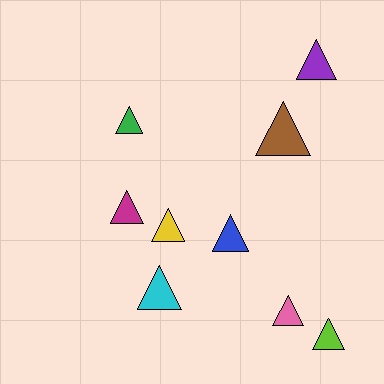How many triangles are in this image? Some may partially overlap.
There are 9 triangles.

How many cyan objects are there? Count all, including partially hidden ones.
There is 1 cyan object.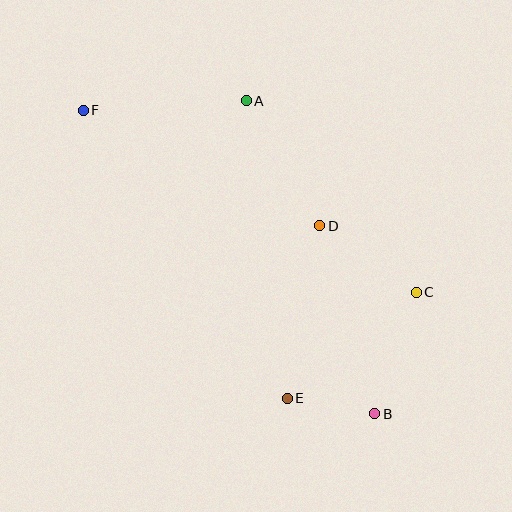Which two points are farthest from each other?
Points B and F are farthest from each other.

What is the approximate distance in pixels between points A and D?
The distance between A and D is approximately 145 pixels.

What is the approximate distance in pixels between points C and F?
The distance between C and F is approximately 379 pixels.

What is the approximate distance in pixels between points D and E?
The distance between D and E is approximately 176 pixels.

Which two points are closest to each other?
Points B and E are closest to each other.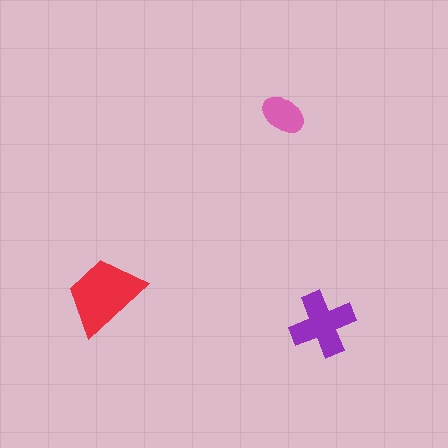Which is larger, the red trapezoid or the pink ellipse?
The red trapezoid.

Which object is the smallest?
The pink ellipse.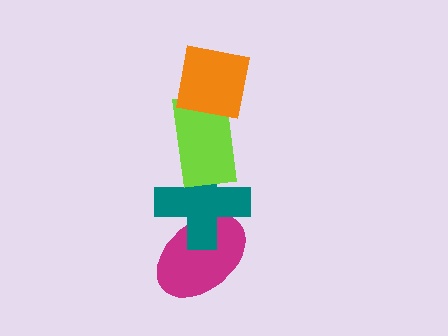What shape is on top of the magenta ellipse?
The teal cross is on top of the magenta ellipse.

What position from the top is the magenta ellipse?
The magenta ellipse is 4th from the top.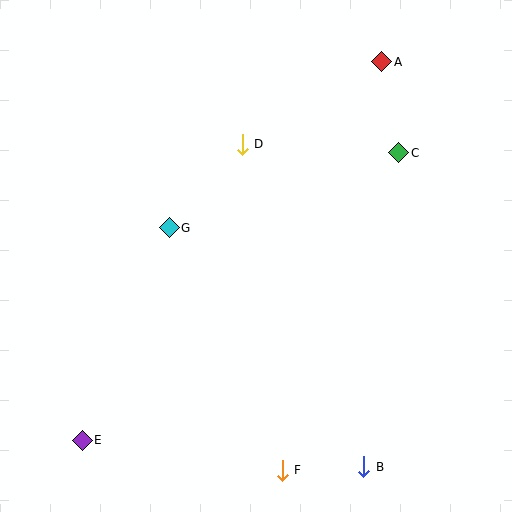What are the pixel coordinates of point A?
Point A is at (382, 62).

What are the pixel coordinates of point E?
Point E is at (82, 440).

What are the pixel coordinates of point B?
Point B is at (364, 467).